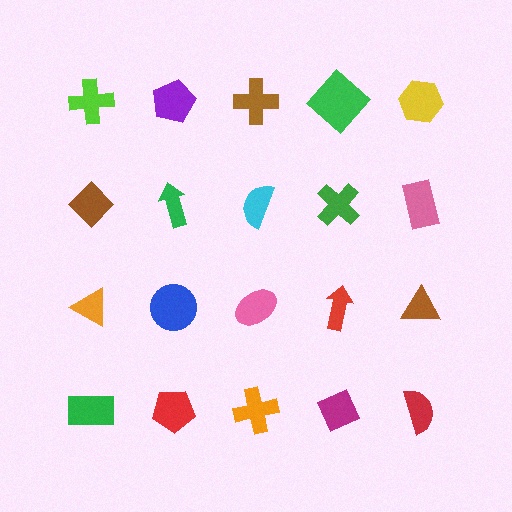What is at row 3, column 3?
A pink ellipse.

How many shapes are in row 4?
5 shapes.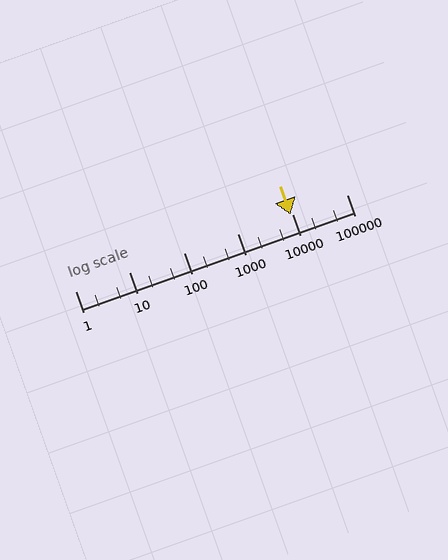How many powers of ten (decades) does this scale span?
The scale spans 5 decades, from 1 to 100000.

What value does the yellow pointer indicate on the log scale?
The pointer indicates approximately 9300.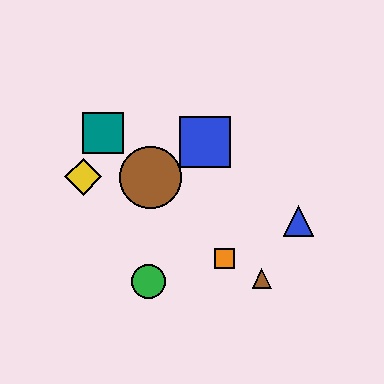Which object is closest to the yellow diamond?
The teal square is closest to the yellow diamond.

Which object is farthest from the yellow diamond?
The blue triangle is farthest from the yellow diamond.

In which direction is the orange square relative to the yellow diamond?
The orange square is to the right of the yellow diamond.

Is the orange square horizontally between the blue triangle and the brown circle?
Yes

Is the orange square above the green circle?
Yes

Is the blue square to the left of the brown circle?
No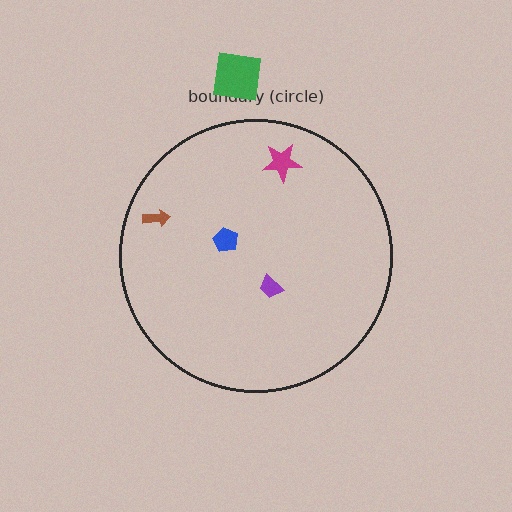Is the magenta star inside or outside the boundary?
Inside.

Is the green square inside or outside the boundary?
Outside.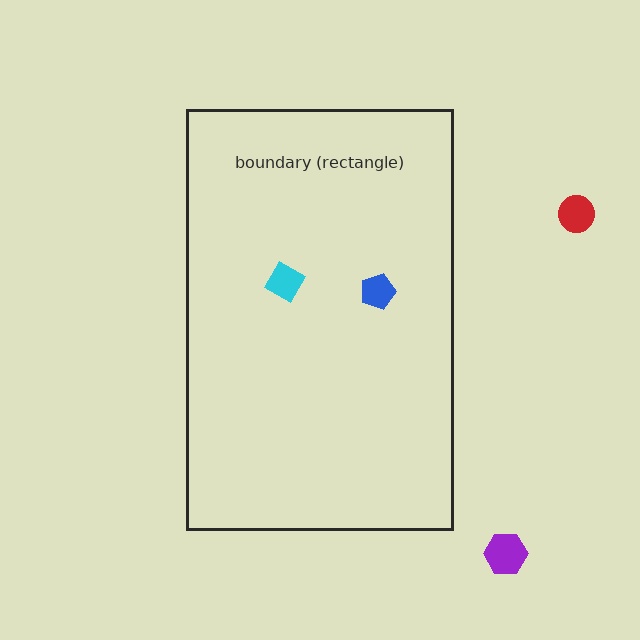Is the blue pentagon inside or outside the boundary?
Inside.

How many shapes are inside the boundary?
2 inside, 2 outside.